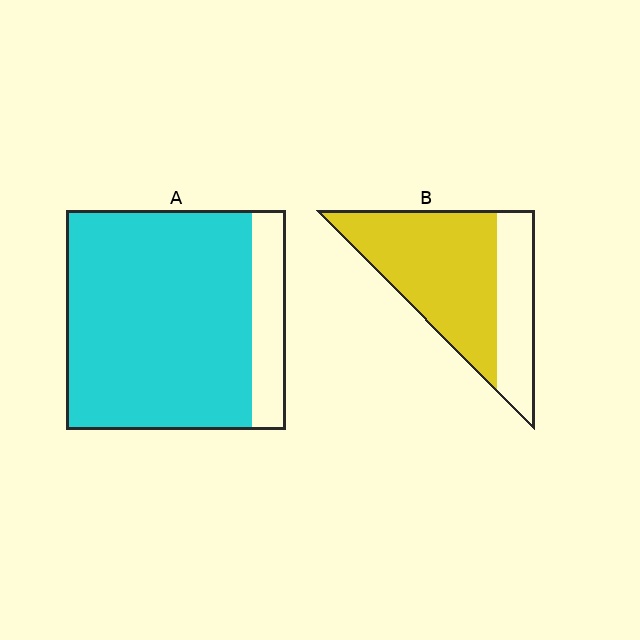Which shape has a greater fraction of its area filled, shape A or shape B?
Shape A.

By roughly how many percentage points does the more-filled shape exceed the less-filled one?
By roughly 15 percentage points (A over B).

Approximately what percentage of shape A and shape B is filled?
A is approximately 85% and B is approximately 70%.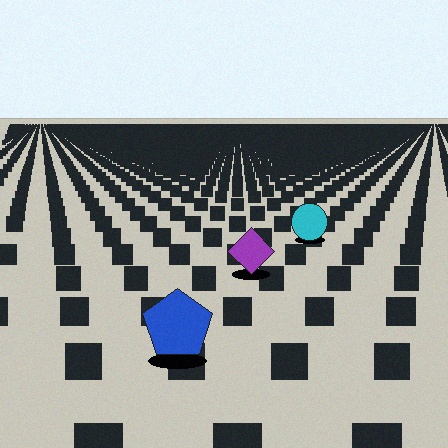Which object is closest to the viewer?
The blue pentagon is closest. The texture marks near it are larger and more spread out.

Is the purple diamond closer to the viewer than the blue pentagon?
No. The blue pentagon is closer — you can tell from the texture gradient: the ground texture is coarser near it.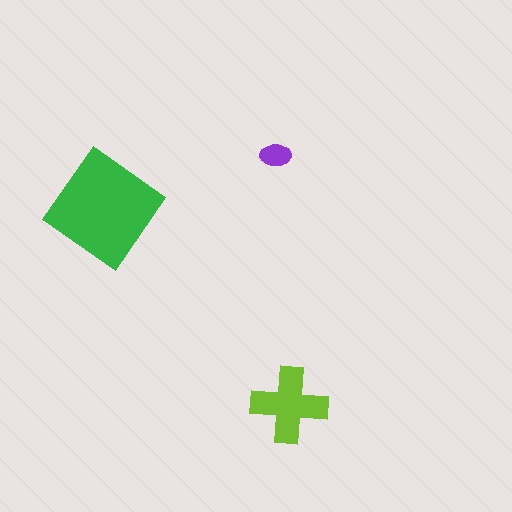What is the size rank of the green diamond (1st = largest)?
1st.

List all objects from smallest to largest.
The purple ellipse, the lime cross, the green diamond.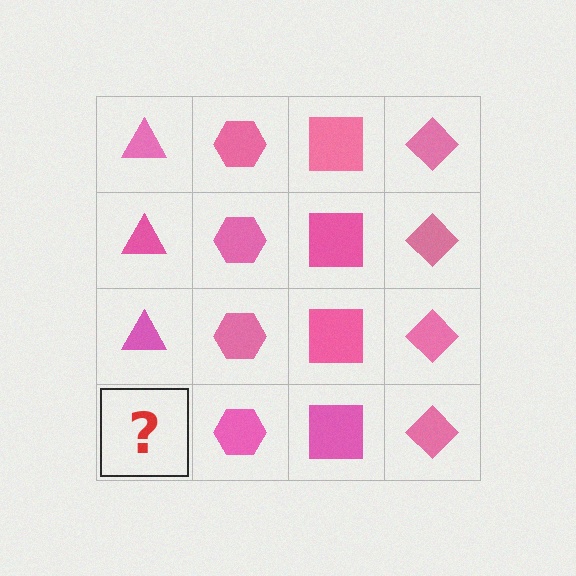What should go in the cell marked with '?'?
The missing cell should contain a pink triangle.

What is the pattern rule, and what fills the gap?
The rule is that each column has a consistent shape. The gap should be filled with a pink triangle.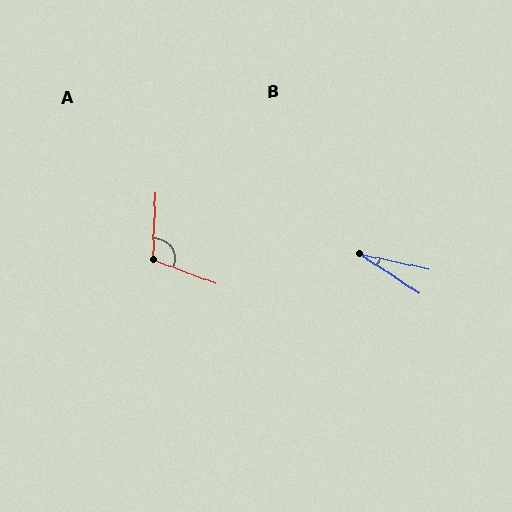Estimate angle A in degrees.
Approximately 108 degrees.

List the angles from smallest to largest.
B (21°), A (108°).